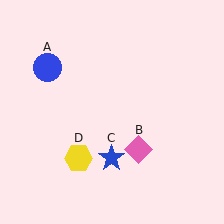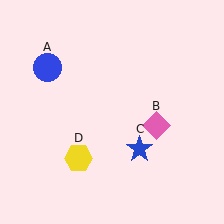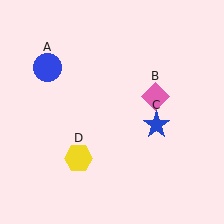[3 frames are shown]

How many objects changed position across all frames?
2 objects changed position: pink diamond (object B), blue star (object C).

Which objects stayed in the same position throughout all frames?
Blue circle (object A) and yellow hexagon (object D) remained stationary.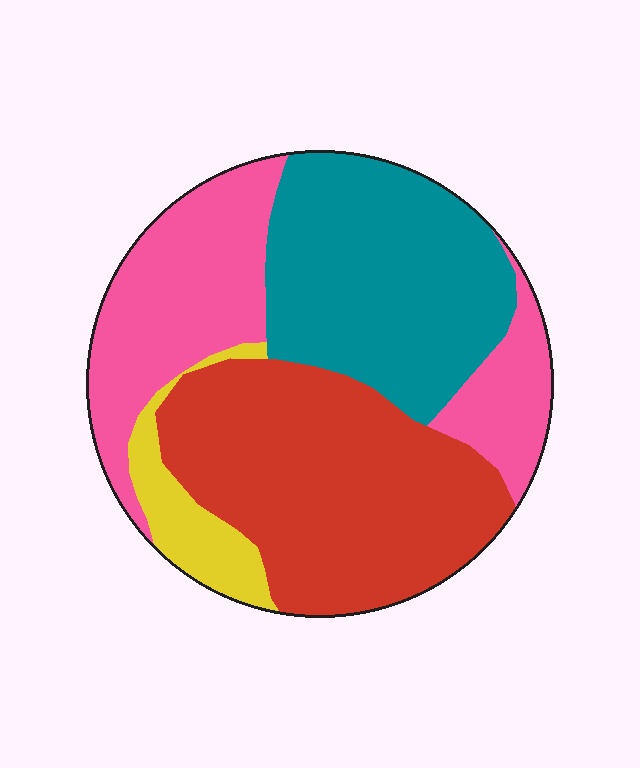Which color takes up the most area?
Red, at roughly 35%.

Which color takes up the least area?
Yellow, at roughly 5%.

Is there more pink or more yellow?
Pink.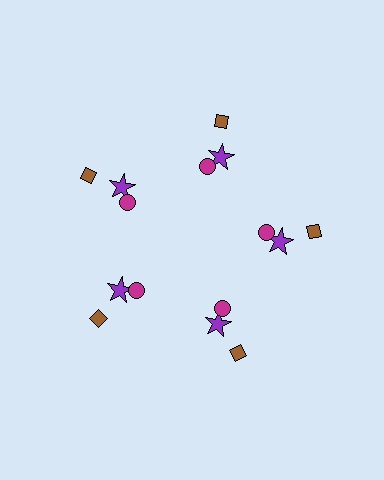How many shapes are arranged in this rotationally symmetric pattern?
There are 15 shapes, arranged in 5 groups of 3.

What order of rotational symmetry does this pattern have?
This pattern has 5-fold rotational symmetry.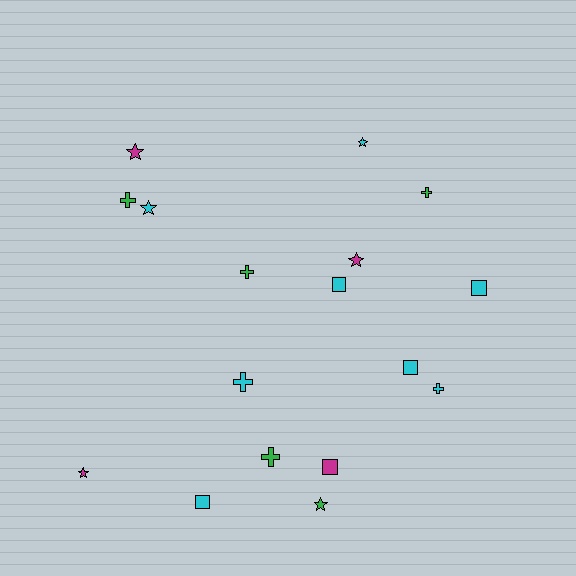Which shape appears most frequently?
Cross, with 6 objects.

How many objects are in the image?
There are 17 objects.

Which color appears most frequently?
Cyan, with 8 objects.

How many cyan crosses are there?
There are 2 cyan crosses.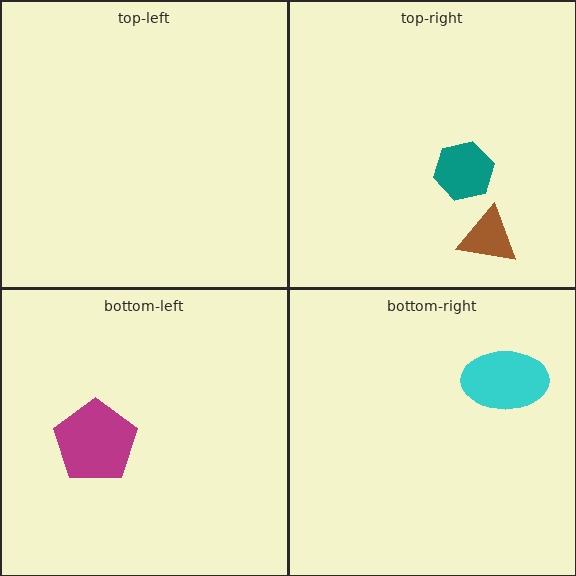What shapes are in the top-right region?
The brown triangle, the teal hexagon.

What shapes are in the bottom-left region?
The magenta pentagon.